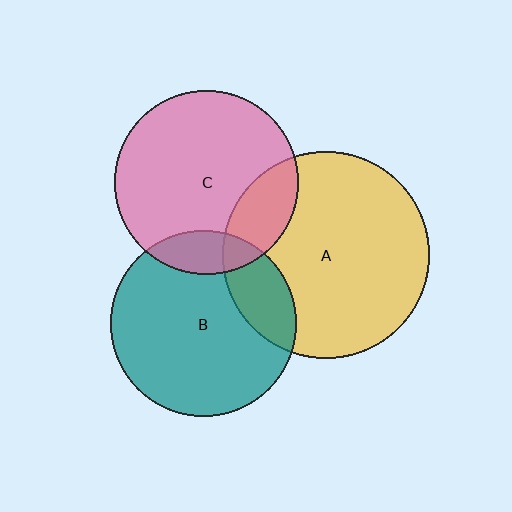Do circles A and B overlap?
Yes.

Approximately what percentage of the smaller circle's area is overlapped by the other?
Approximately 20%.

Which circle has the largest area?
Circle A (yellow).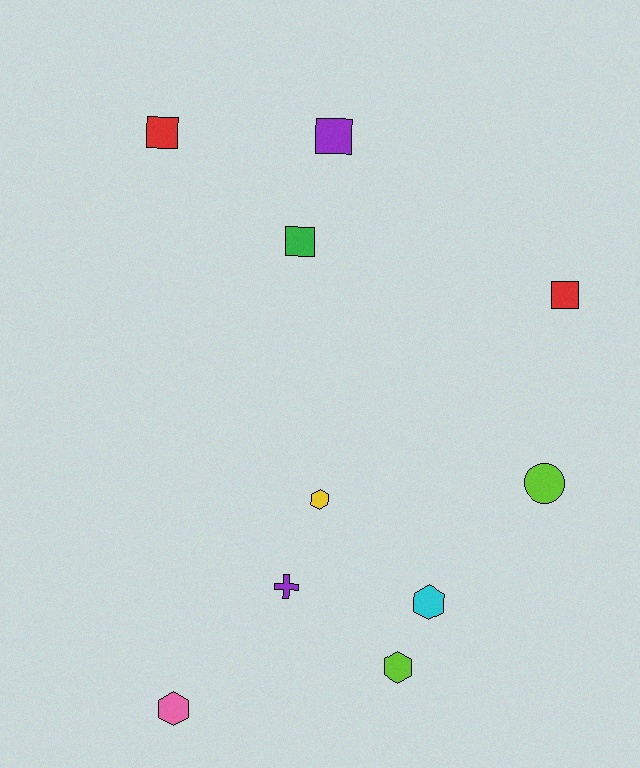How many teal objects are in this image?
There are no teal objects.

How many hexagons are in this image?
There are 4 hexagons.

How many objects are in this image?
There are 10 objects.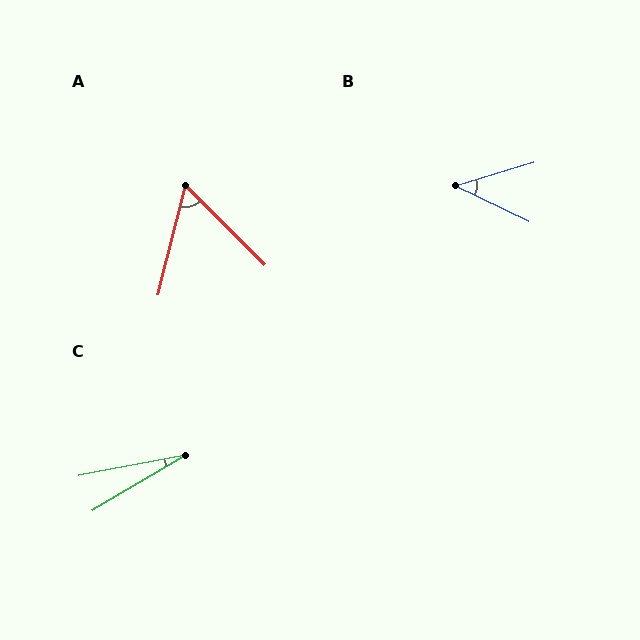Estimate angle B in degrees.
Approximately 42 degrees.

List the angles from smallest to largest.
C (20°), B (42°), A (59°).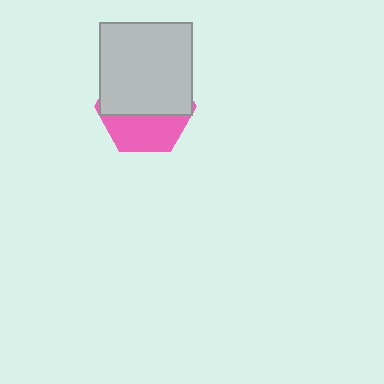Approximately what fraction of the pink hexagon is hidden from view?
Roughly 61% of the pink hexagon is hidden behind the light gray square.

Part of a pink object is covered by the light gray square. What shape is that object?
It is a hexagon.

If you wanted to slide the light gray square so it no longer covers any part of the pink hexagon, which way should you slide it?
Slide it up — that is the most direct way to separate the two shapes.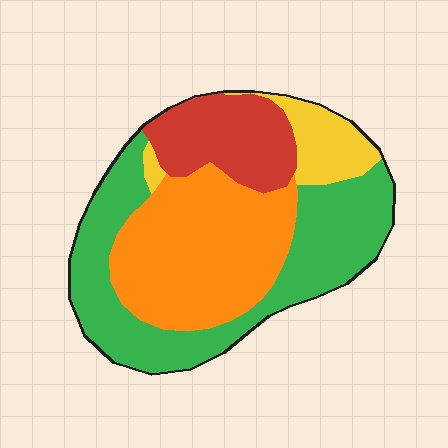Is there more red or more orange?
Orange.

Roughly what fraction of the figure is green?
Green takes up about three eighths (3/8) of the figure.